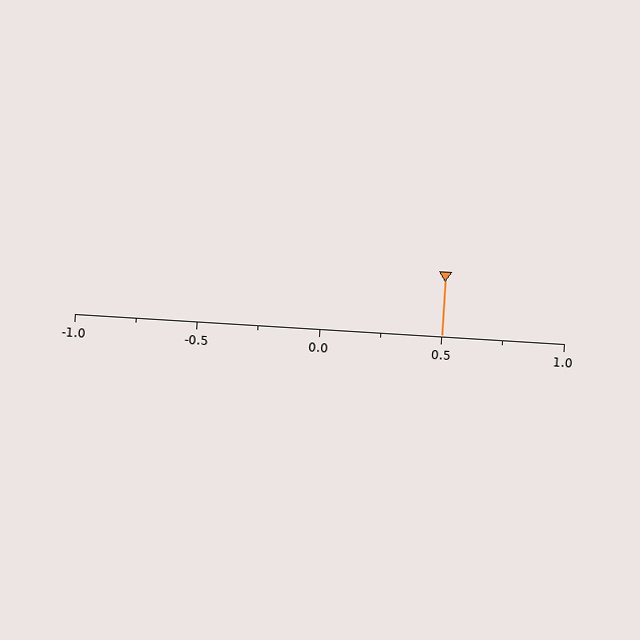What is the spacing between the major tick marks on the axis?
The major ticks are spaced 0.5 apart.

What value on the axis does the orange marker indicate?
The marker indicates approximately 0.5.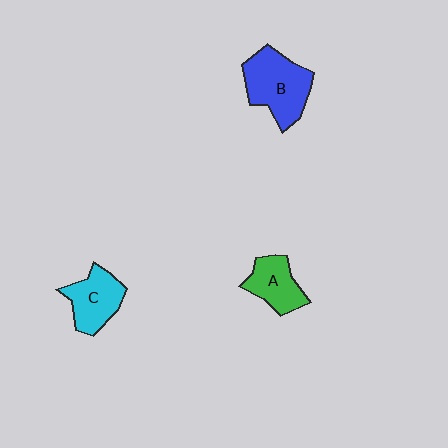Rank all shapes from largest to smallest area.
From largest to smallest: B (blue), C (cyan), A (green).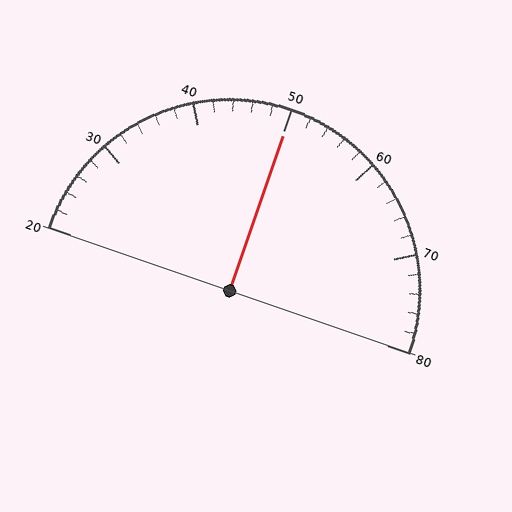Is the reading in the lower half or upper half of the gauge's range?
The reading is in the upper half of the range (20 to 80).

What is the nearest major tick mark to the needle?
The nearest major tick mark is 50.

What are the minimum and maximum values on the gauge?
The gauge ranges from 20 to 80.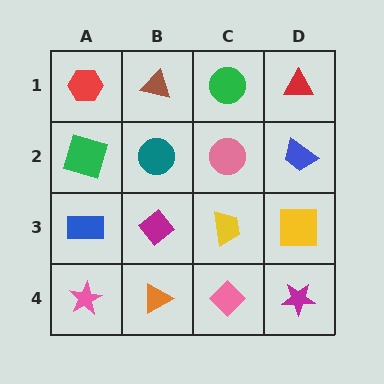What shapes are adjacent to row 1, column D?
A blue trapezoid (row 2, column D), a green circle (row 1, column C).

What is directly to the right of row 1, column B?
A green circle.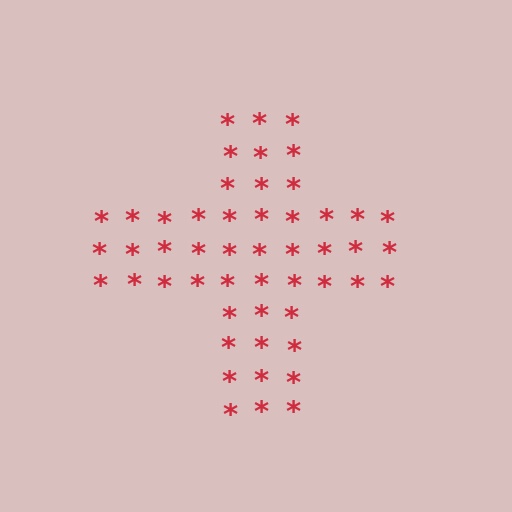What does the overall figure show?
The overall figure shows a cross.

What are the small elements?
The small elements are asterisks.